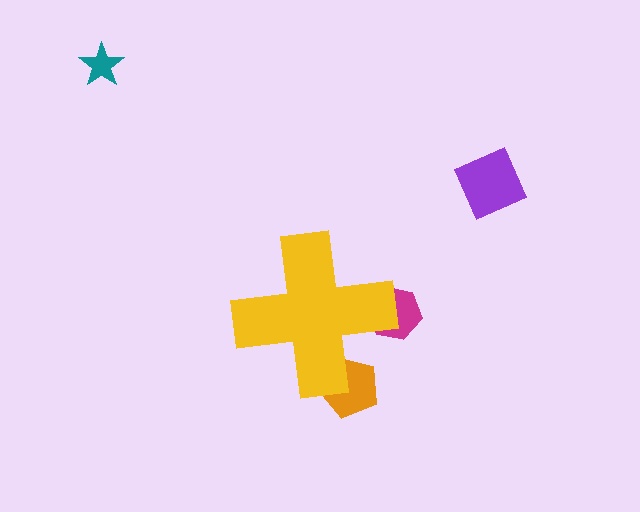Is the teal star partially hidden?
No, the teal star is fully visible.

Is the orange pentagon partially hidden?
Yes, the orange pentagon is partially hidden behind the yellow cross.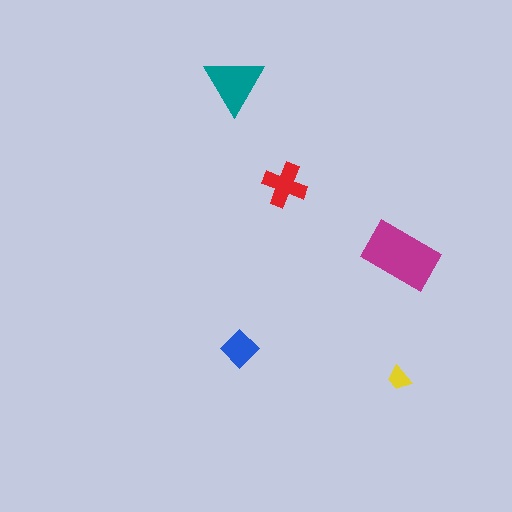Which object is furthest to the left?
The teal triangle is leftmost.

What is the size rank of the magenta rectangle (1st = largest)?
1st.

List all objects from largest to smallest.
The magenta rectangle, the teal triangle, the red cross, the blue diamond, the yellow trapezoid.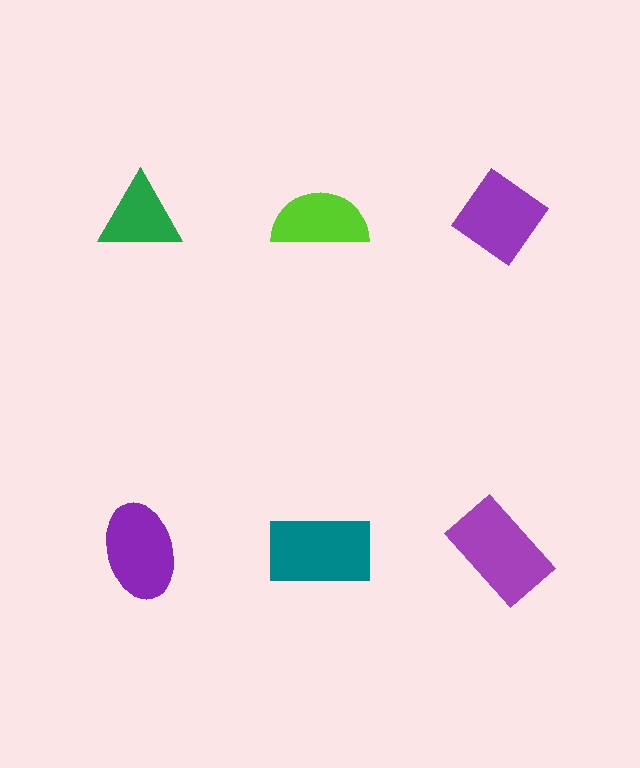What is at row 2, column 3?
A purple rectangle.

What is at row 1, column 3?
A purple diamond.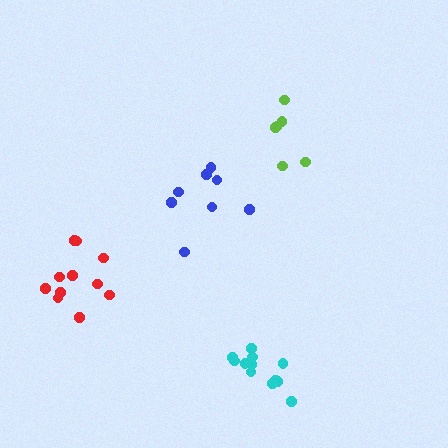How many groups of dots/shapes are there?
There are 4 groups.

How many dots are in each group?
Group 1: 11 dots, Group 2: 12 dots, Group 3: 8 dots, Group 4: 6 dots (37 total).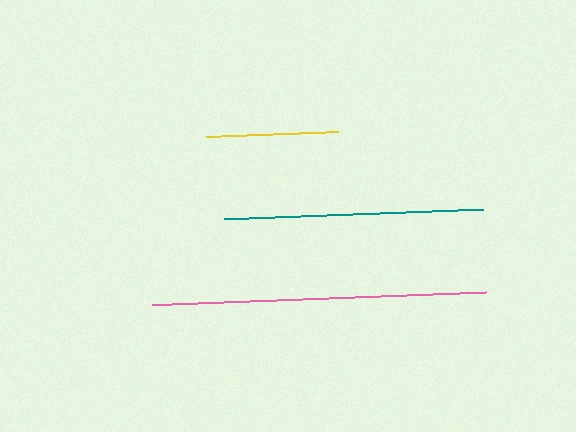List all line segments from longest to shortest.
From longest to shortest: pink, teal, yellow.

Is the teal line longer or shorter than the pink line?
The pink line is longer than the teal line.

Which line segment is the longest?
The pink line is the longest at approximately 334 pixels.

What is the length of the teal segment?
The teal segment is approximately 259 pixels long.